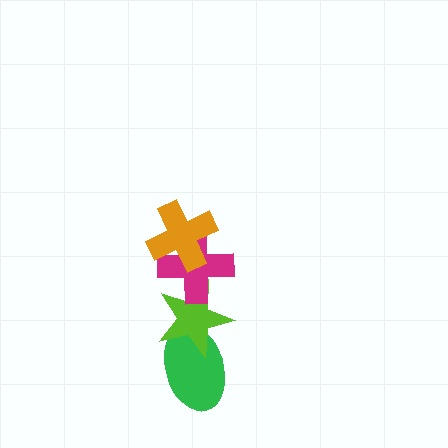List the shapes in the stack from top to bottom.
From top to bottom: the orange cross, the magenta cross, the lime star, the green ellipse.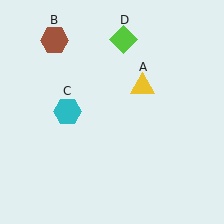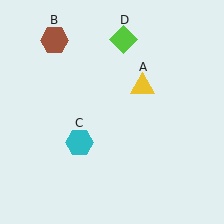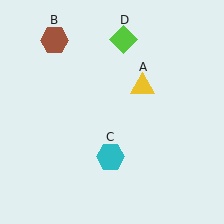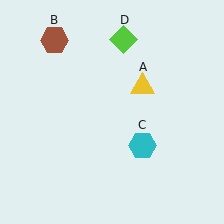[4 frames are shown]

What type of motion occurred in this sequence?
The cyan hexagon (object C) rotated counterclockwise around the center of the scene.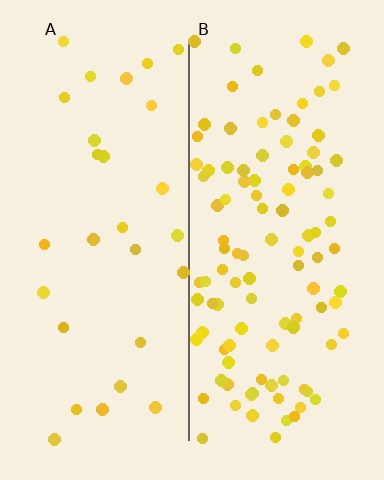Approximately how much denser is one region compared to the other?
Approximately 3.6× — region B over region A.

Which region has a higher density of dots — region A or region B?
B (the right).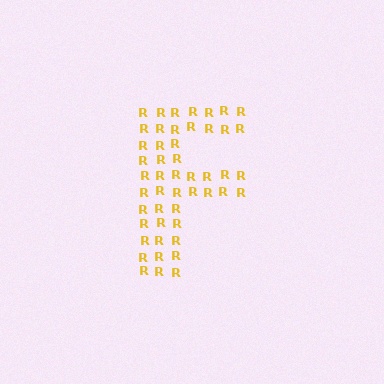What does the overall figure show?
The overall figure shows the letter F.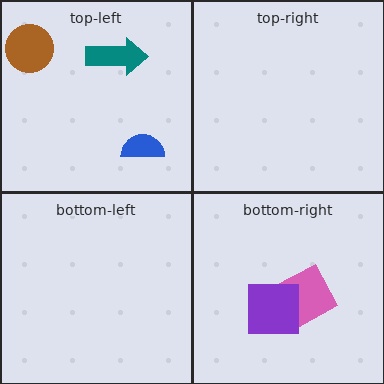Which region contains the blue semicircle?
The top-left region.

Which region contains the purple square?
The bottom-right region.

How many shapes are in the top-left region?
3.